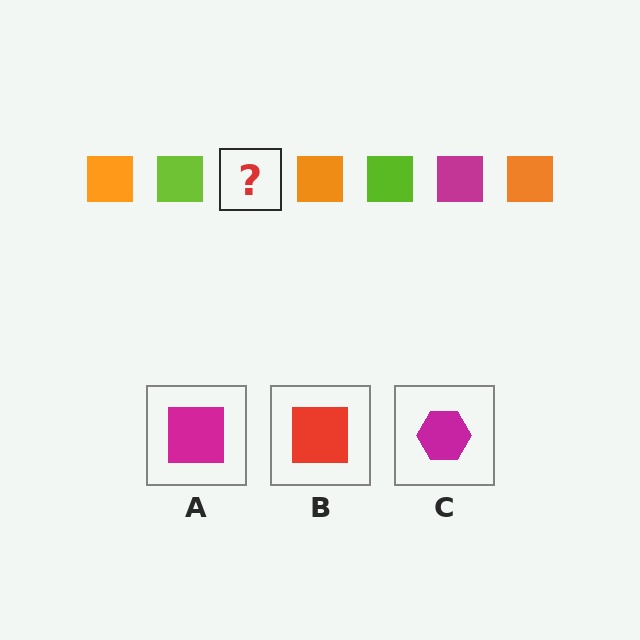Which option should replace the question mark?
Option A.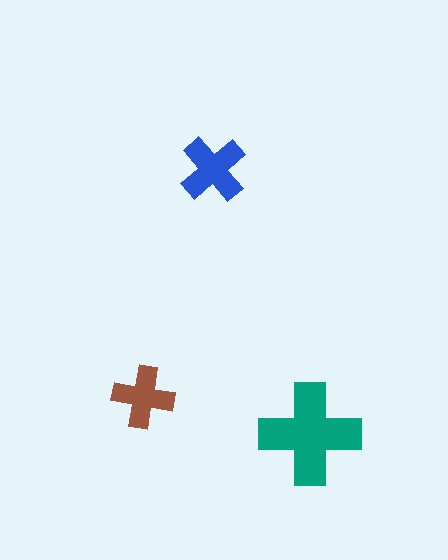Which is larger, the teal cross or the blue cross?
The teal one.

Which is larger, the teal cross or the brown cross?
The teal one.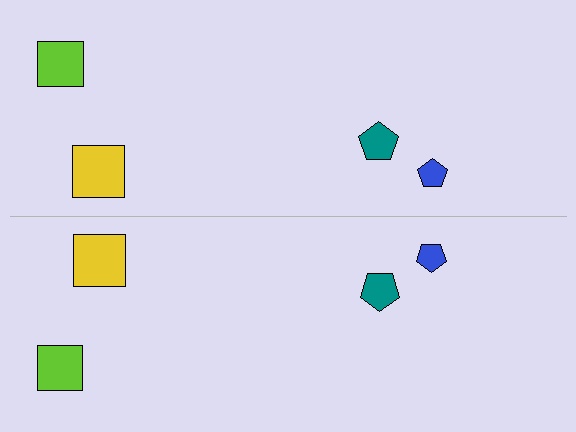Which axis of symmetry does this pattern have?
The pattern has a horizontal axis of symmetry running through the center of the image.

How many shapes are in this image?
There are 8 shapes in this image.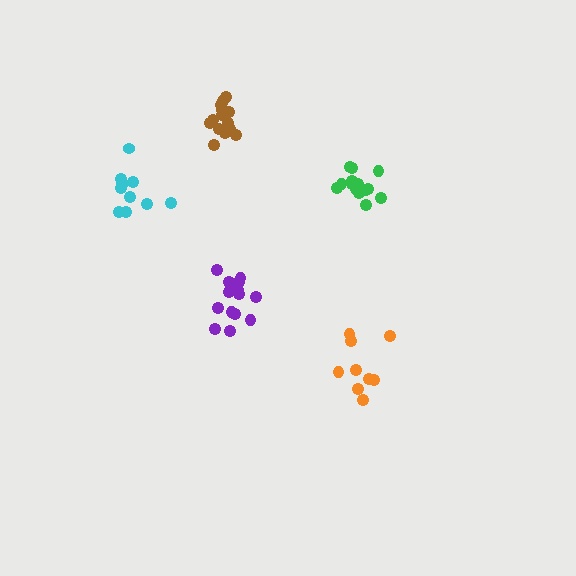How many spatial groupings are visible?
There are 5 spatial groupings.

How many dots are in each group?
Group 1: 9 dots, Group 2: 14 dots, Group 3: 15 dots, Group 4: 10 dots, Group 5: 14 dots (62 total).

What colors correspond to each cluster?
The clusters are colored: orange, purple, brown, cyan, green.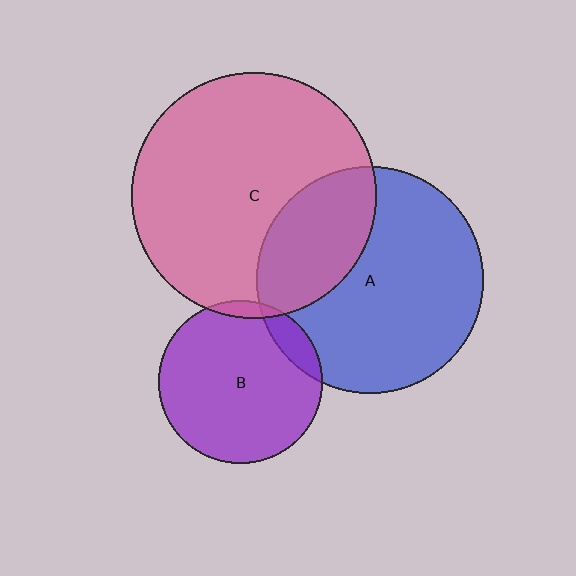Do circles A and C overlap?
Yes.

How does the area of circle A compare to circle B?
Approximately 1.9 times.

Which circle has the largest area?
Circle C (pink).